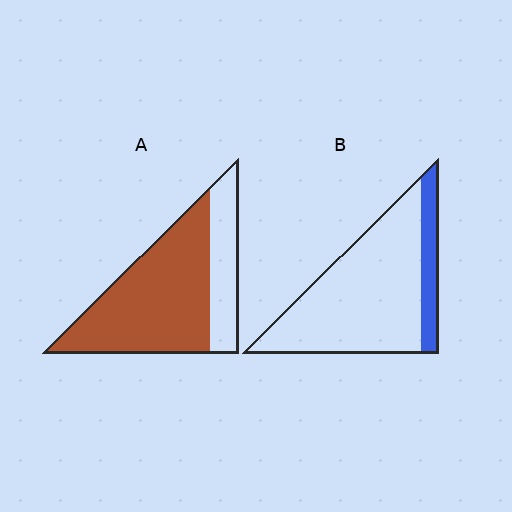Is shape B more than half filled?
No.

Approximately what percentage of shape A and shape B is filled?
A is approximately 75% and B is approximately 15%.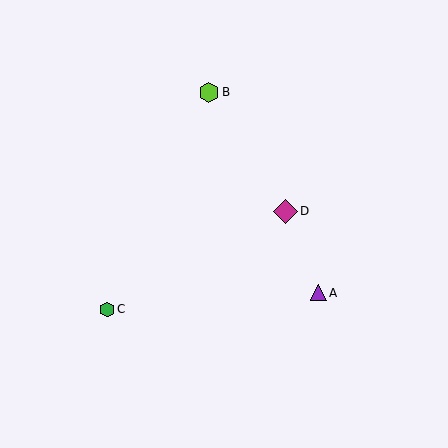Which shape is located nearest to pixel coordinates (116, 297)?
The green hexagon (labeled C) at (107, 310) is nearest to that location.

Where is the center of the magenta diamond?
The center of the magenta diamond is at (285, 211).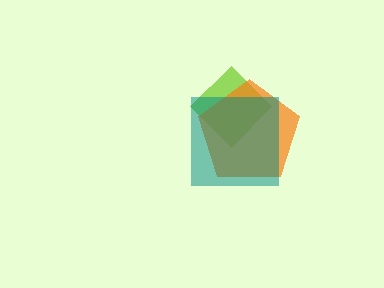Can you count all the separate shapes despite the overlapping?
Yes, there are 3 separate shapes.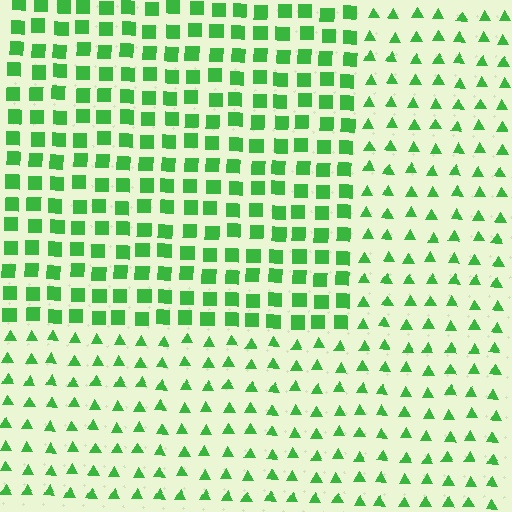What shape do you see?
I see a rectangle.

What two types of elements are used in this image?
The image uses squares inside the rectangle region and triangles outside it.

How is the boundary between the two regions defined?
The boundary is defined by a change in element shape: squares inside vs. triangles outside. All elements share the same color and spacing.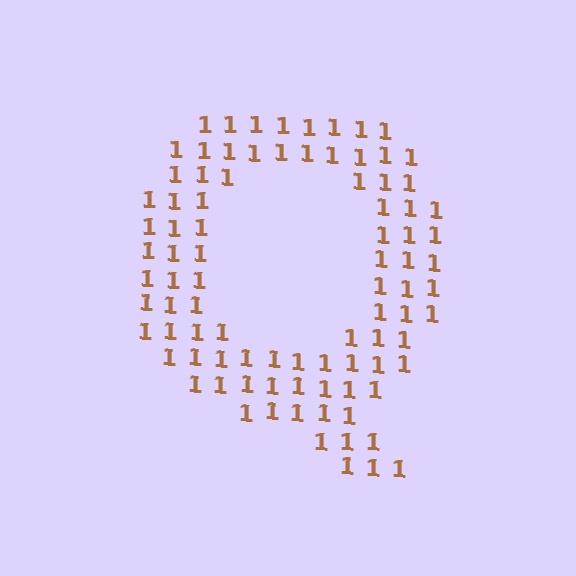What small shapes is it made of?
It is made of small digit 1's.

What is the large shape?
The large shape is the letter Q.